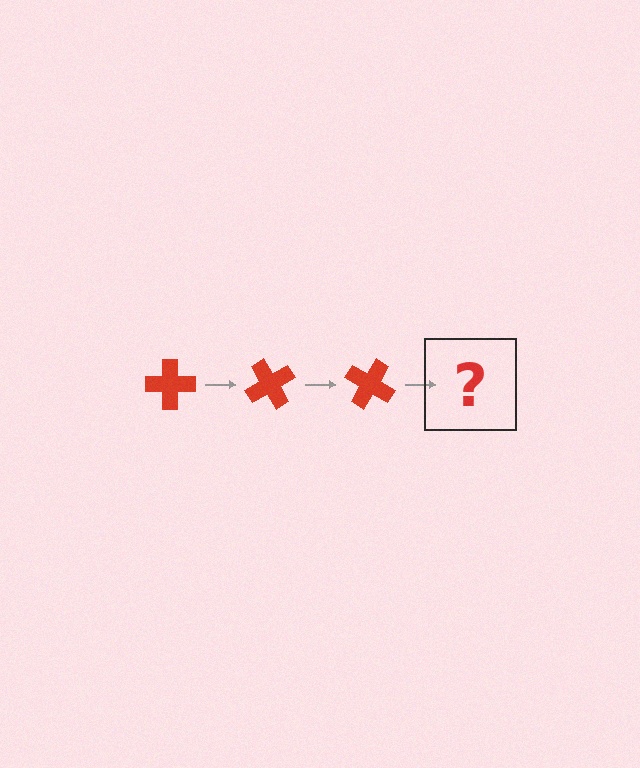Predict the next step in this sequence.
The next step is a red cross rotated 180 degrees.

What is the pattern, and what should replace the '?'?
The pattern is that the cross rotates 60 degrees each step. The '?' should be a red cross rotated 180 degrees.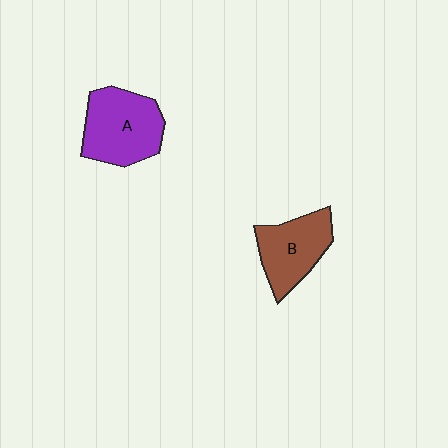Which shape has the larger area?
Shape A (purple).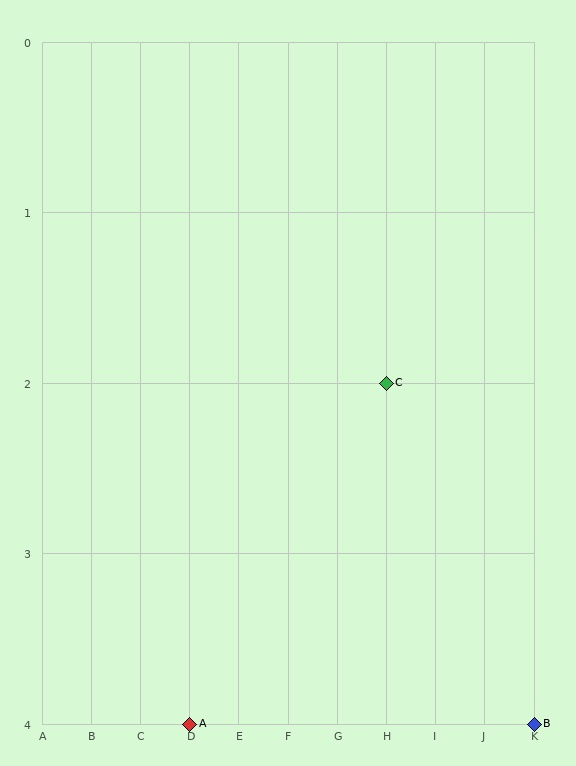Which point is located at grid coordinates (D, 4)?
Point A is at (D, 4).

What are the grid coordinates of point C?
Point C is at grid coordinates (H, 2).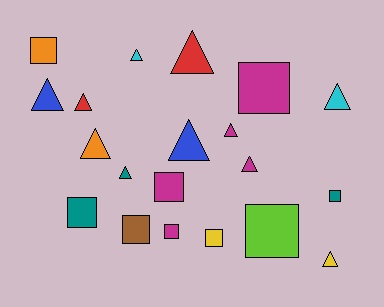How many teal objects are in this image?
There are 3 teal objects.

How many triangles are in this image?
There are 11 triangles.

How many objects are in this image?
There are 20 objects.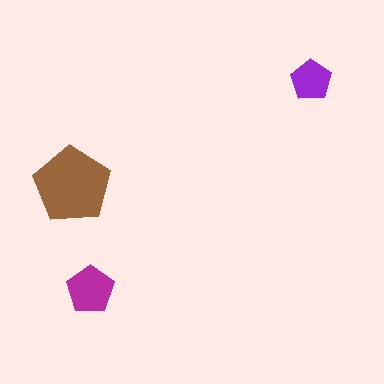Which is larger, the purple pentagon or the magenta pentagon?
The magenta one.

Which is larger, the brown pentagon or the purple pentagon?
The brown one.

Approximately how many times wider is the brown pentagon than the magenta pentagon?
About 1.5 times wider.